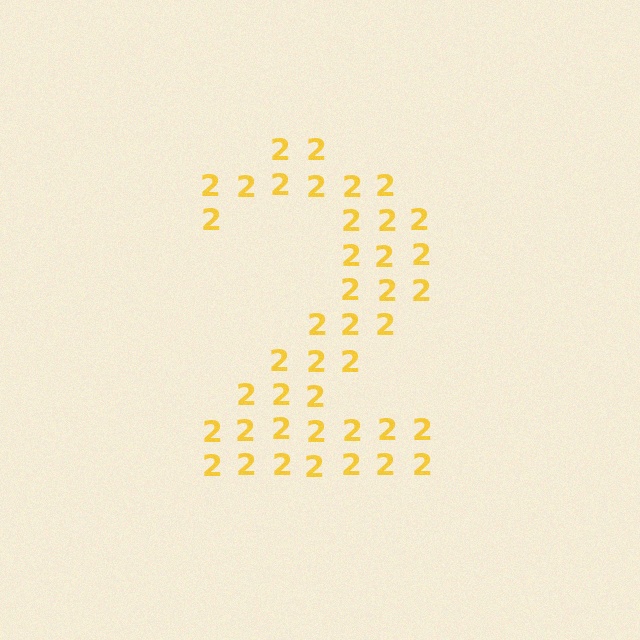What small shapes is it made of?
It is made of small digit 2's.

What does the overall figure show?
The overall figure shows the digit 2.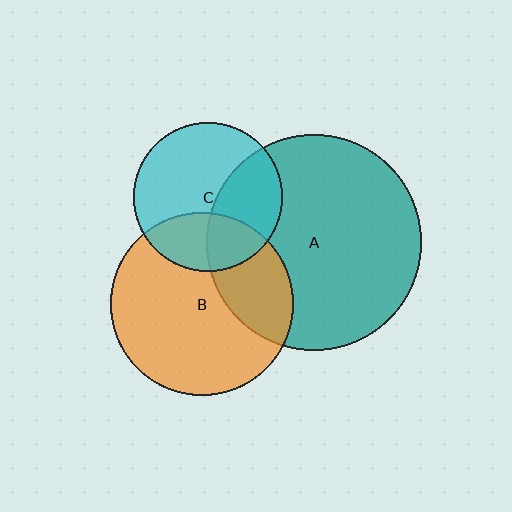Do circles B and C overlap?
Yes.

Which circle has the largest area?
Circle A (teal).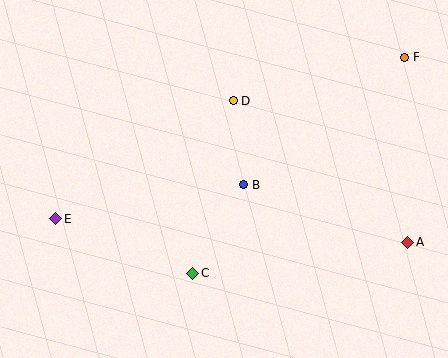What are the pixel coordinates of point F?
Point F is at (405, 57).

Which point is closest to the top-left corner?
Point E is closest to the top-left corner.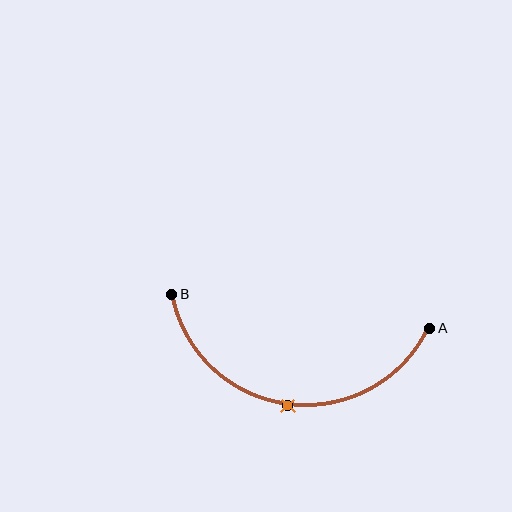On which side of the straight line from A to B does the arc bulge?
The arc bulges below the straight line connecting A and B.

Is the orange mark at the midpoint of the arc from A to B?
Yes. The orange mark lies on the arc at equal arc-length from both A and B — it is the arc midpoint.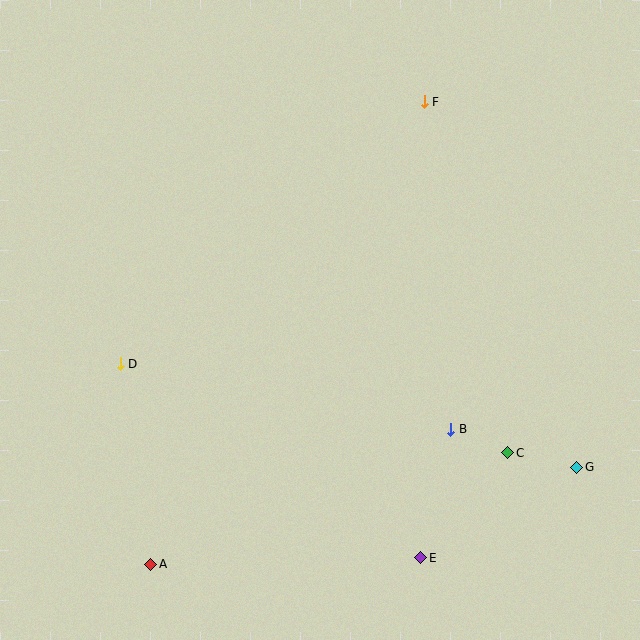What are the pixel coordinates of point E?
Point E is at (421, 558).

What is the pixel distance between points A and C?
The distance between A and C is 374 pixels.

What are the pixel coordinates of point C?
Point C is at (508, 453).